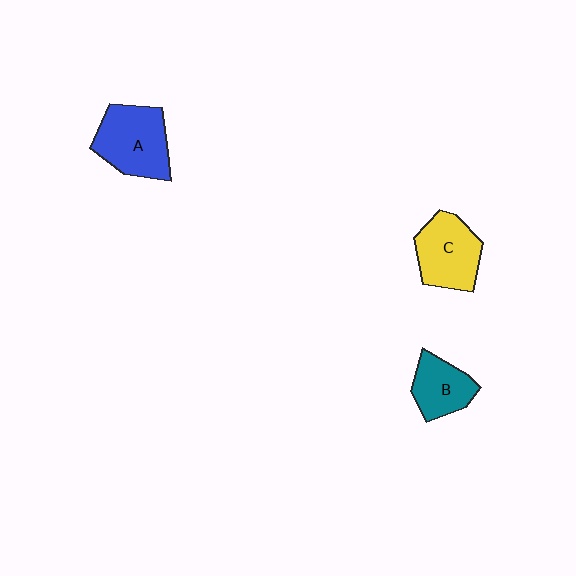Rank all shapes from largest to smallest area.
From largest to smallest: A (blue), C (yellow), B (teal).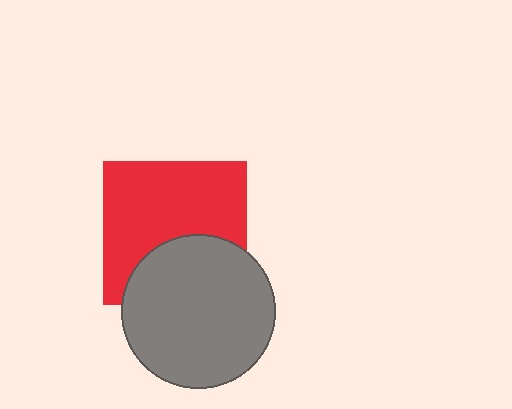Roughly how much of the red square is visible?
About half of it is visible (roughly 64%).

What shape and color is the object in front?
The object in front is a gray circle.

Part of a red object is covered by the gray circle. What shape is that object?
It is a square.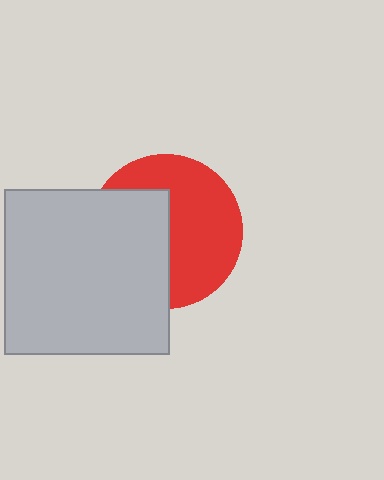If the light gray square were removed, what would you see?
You would see the complete red circle.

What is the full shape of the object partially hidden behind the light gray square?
The partially hidden object is a red circle.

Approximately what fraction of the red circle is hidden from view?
Roughly 44% of the red circle is hidden behind the light gray square.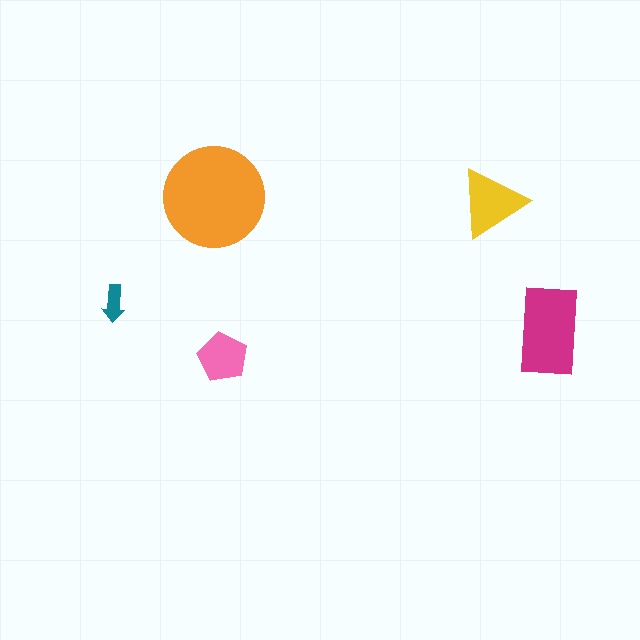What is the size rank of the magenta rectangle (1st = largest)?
2nd.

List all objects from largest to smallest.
The orange circle, the magenta rectangle, the yellow triangle, the pink pentagon, the teal arrow.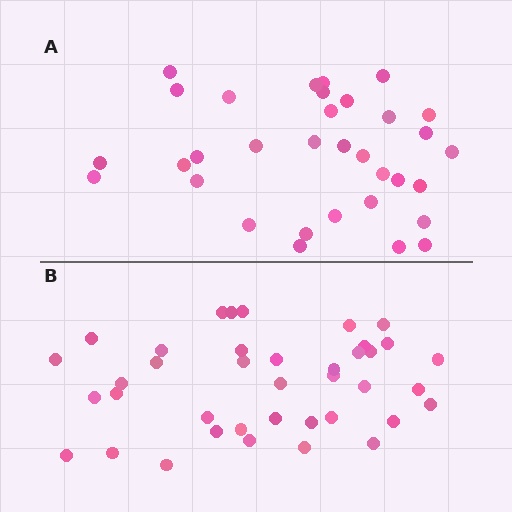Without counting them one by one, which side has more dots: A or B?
Region B (the bottom region) has more dots.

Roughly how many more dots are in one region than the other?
Region B has about 6 more dots than region A.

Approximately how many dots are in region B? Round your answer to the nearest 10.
About 40 dots. (The exact count is 39, which rounds to 40.)